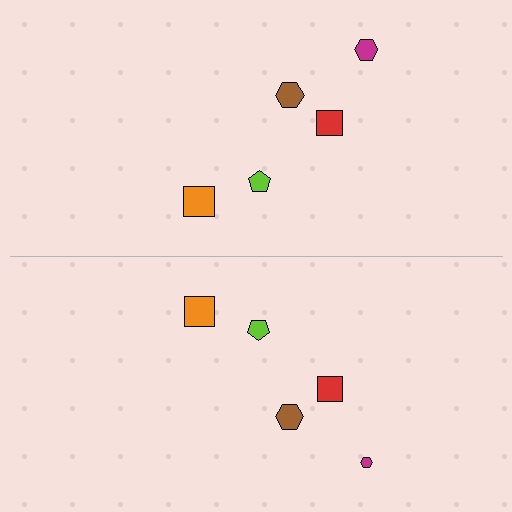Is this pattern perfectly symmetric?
No, the pattern is not perfectly symmetric. The magenta hexagon on the bottom side has a different size than its mirror counterpart.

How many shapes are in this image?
There are 10 shapes in this image.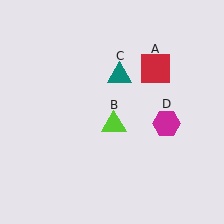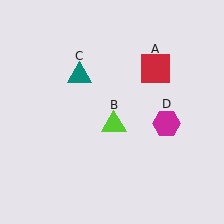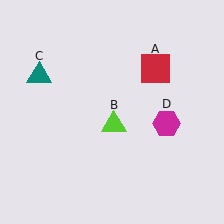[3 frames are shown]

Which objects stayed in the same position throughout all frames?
Red square (object A) and lime triangle (object B) and magenta hexagon (object D) remained stationary.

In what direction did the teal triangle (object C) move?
The teal triangle (object C) moved left.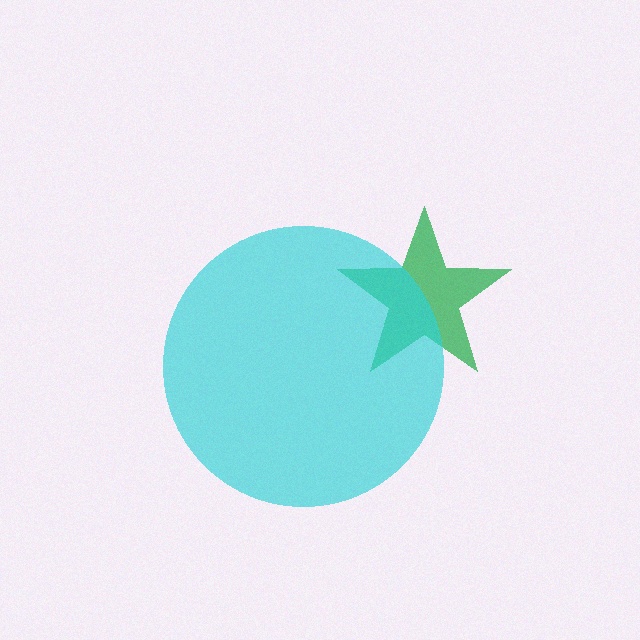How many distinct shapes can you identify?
There are 2 distinct shapes: a green star, a cyan circle.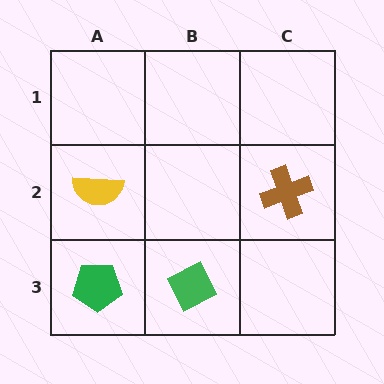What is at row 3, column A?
A green pentagon.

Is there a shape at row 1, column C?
No, that cell is empty.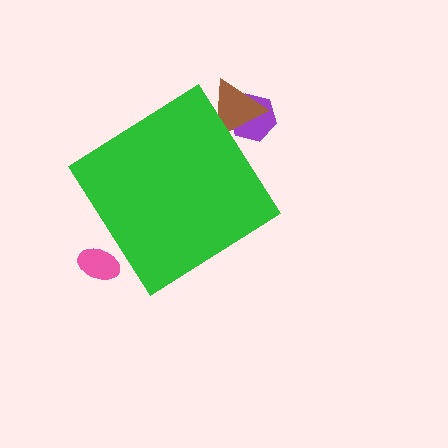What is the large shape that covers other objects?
A green diamond.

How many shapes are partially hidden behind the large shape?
3 shapes are partially hidden.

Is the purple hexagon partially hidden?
Yes, the purple hexagon is partially hidden behind the green diamond.